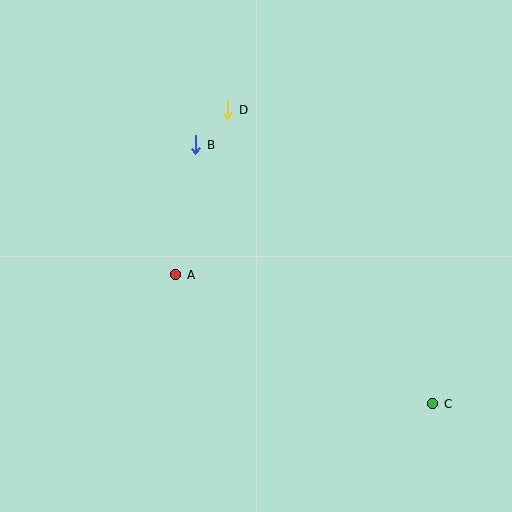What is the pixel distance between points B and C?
The distance between B and C is 351 pixels.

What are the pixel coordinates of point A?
Point A is at (176, 275).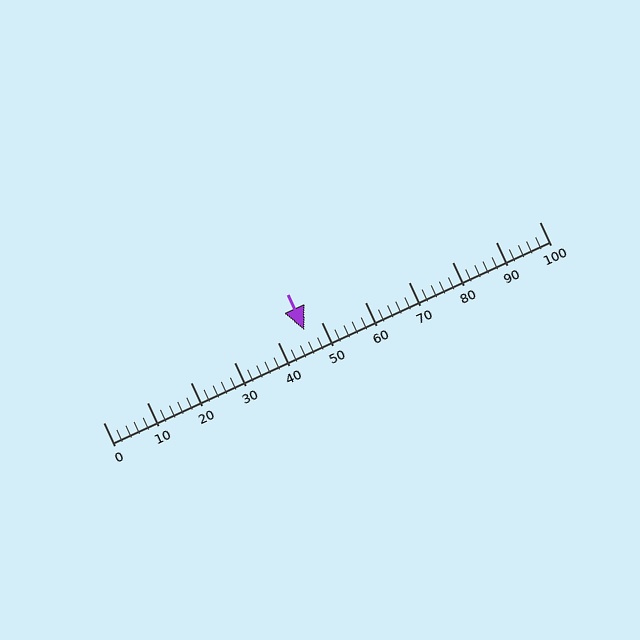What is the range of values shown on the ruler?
The ruler shows values from 0 to 100.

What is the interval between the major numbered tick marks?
The major tick marks are spaced 10 units apart.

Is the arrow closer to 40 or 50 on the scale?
The arrow is closer to 50.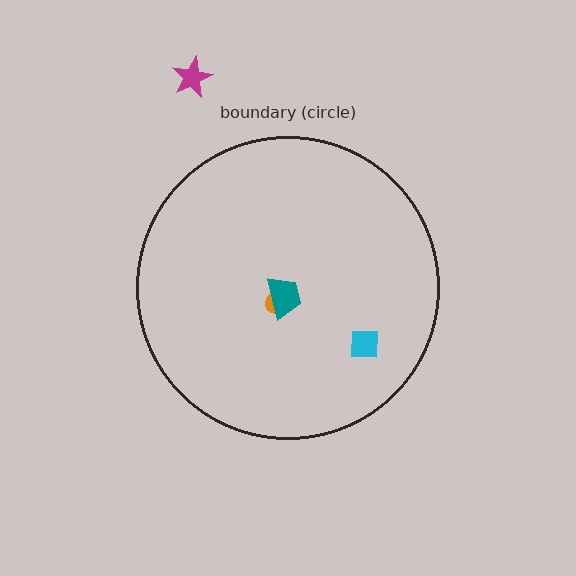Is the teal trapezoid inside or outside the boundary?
Inside.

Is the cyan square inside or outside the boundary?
Inside.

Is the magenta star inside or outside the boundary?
Outside.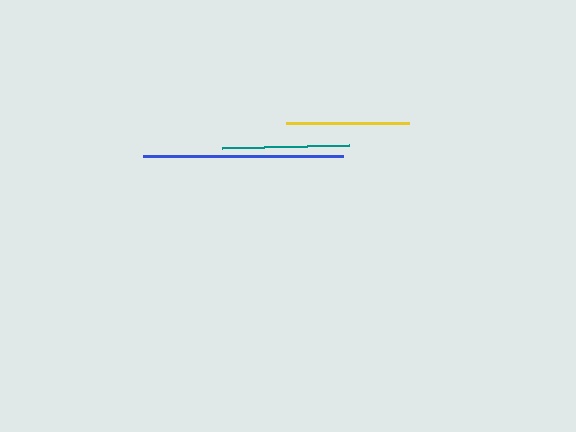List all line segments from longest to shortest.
From longest to shortest: blue, teal, yellow.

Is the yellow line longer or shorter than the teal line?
The teal line is longer than the yellow line.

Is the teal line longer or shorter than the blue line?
The blue line is longer than the teal line.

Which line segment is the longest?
The blue line is the longest at approximately 200 pixels.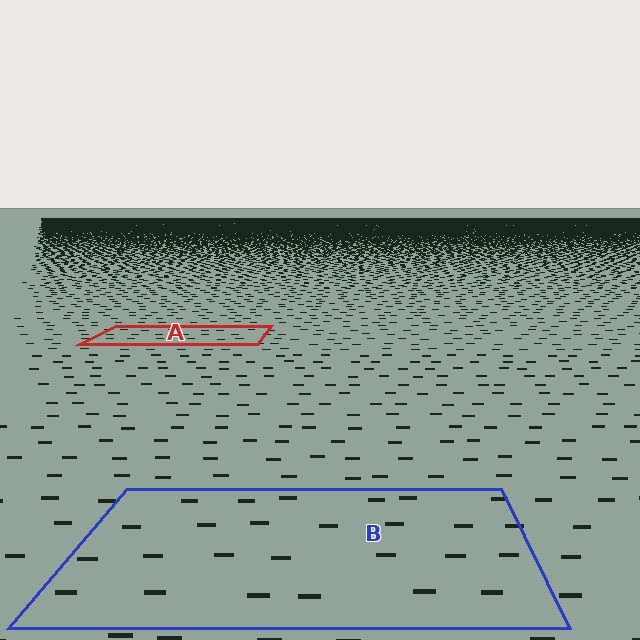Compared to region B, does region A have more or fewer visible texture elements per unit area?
Region A has more texture elements per unit area — they are packed more densely because it is farther away.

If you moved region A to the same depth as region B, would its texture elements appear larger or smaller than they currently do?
They would appear larger. At a closer depth, the same texture elements are projected at a bigger on-screen size.